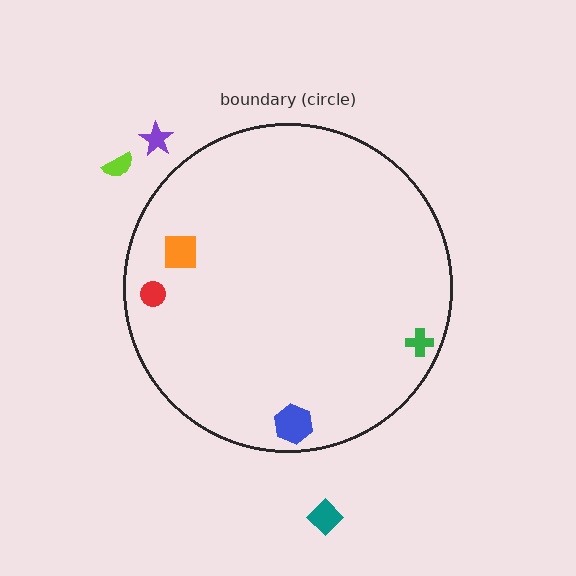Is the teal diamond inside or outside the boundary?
Outside.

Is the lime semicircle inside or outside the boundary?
Outside.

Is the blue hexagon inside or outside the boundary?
Inside.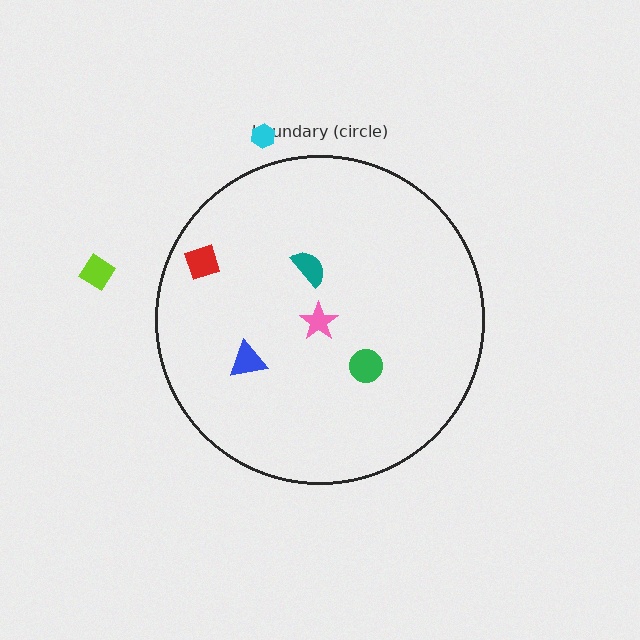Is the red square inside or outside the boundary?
Inside.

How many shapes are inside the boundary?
5 inside, 2 outside.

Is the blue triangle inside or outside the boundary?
Inside.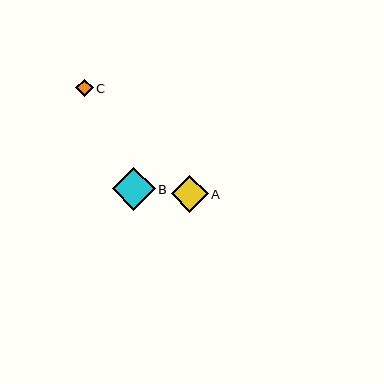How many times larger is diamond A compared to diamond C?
Diamond A is approximately 2.1 times the size of diamond C.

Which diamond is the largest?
Diamond B is the largest with a size of approximately 43 pixels.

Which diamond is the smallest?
Diamond C is the smallest with a size of approximately 17 pixels.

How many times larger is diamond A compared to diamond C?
Diamond A is approximately 2.1 times the size of diamond C.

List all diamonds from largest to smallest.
From largest to smallest: B, A, C.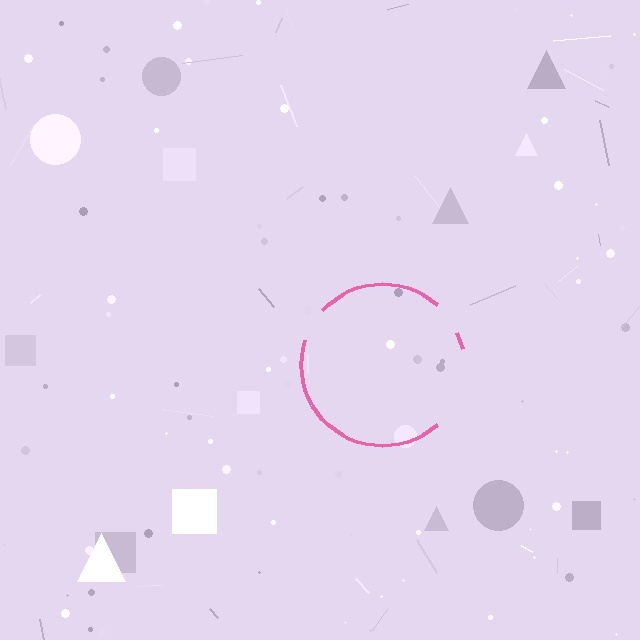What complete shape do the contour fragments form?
The contour fragments form a circle.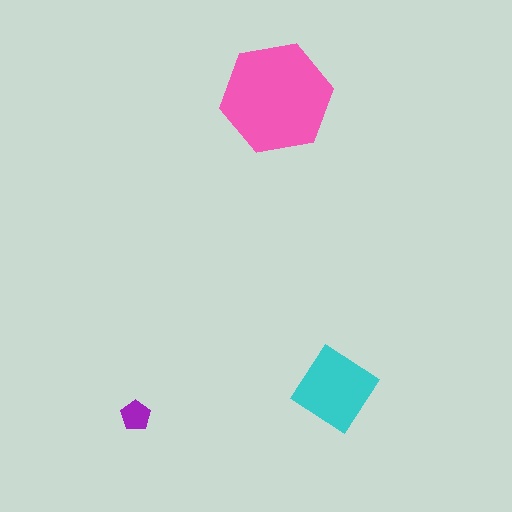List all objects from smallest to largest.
The purple pentagon, the cyan diamond, the pink hexagon.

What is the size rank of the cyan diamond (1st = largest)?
2nd.